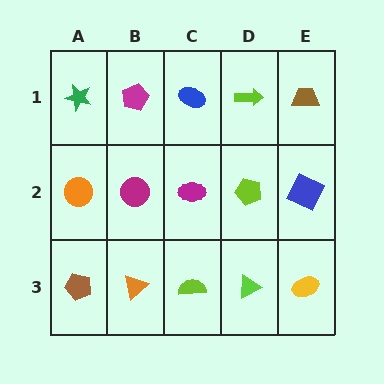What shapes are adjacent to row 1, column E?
A blue square (row 2, column E), a lime arrow (row 1, column D).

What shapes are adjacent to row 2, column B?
A magenta pentagon (row 1, column B), an orange triangle (row 3, column B), an orange circle (row 2, column A), a magenta ellipse (row 2, column C).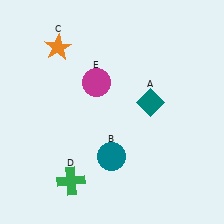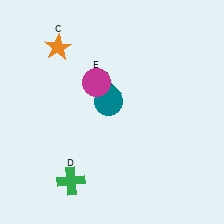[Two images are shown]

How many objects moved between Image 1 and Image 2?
2 objects moved between the two images.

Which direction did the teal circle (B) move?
The teal circle (B) moved up.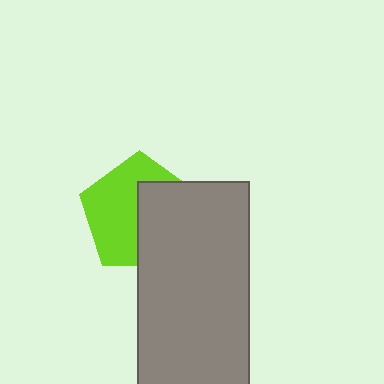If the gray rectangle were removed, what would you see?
You would see the complete lime pentagon.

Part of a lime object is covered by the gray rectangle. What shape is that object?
It is a pentagon.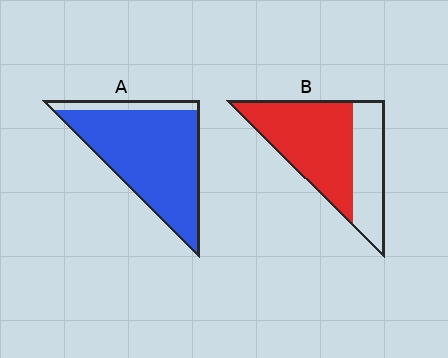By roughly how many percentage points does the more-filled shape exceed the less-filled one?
By roughly 25 percentage points (A over B).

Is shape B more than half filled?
Yes.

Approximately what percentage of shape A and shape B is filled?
A is approximately 90% and B is approximately 65%.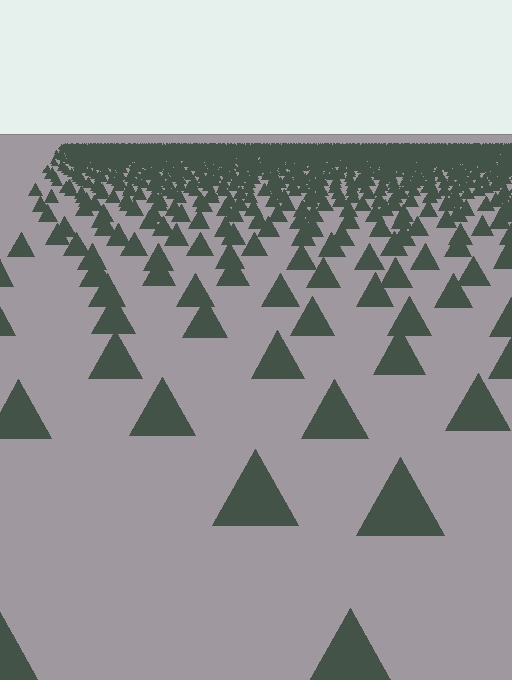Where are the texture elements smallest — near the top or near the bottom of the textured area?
Near the top.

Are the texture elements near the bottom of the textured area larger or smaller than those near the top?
Larger. Near the bottom, elements are closer to the viewer and appear at a bigger on-screen size.